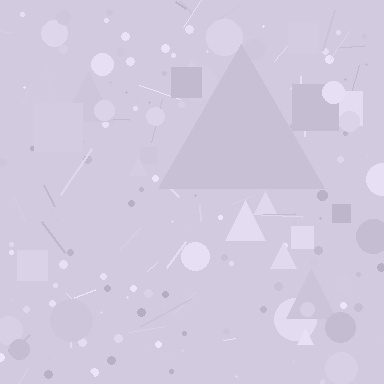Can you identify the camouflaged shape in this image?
The camouflaged shape is a triangle.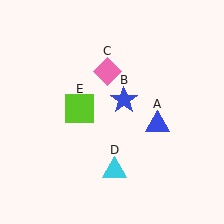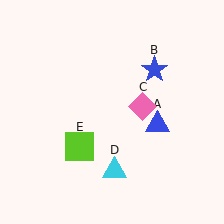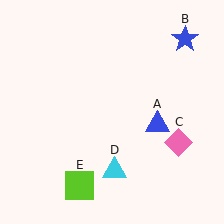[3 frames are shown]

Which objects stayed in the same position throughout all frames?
Blue triangle (object A) and cyan triangle (object D) remained stationary.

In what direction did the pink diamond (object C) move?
The pink diamond (object C) moved down and to the right.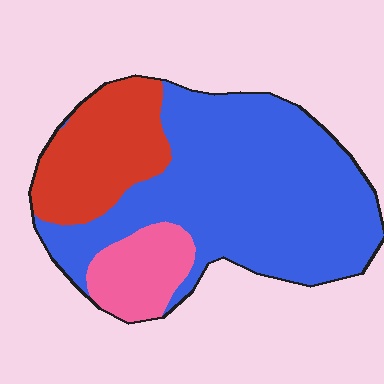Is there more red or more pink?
Red.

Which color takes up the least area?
Pink, at roughly 15%.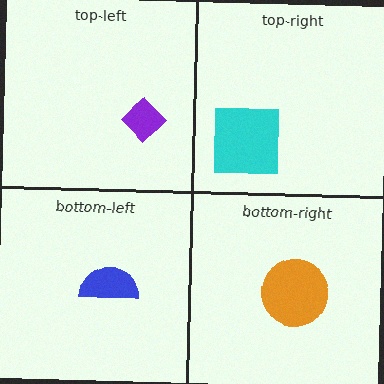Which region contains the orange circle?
The bottom-right region.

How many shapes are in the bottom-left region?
1.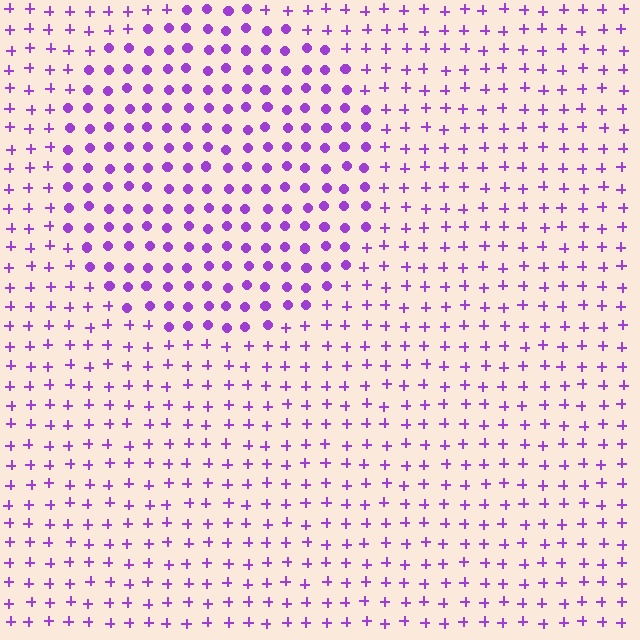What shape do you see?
I see a circle.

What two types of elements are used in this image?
The image uses circles inside the circle region and plus signs outside it.